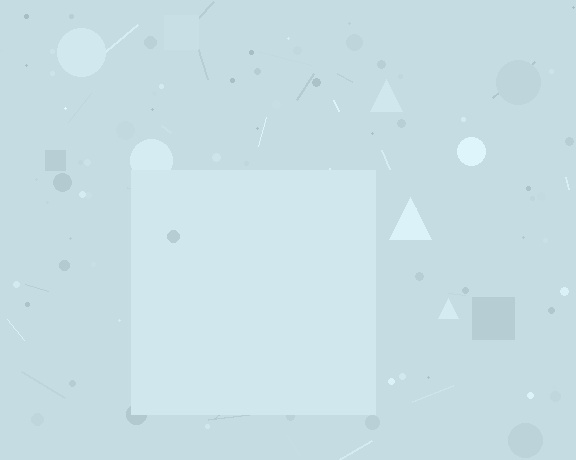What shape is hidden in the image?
A square is hidden in the image.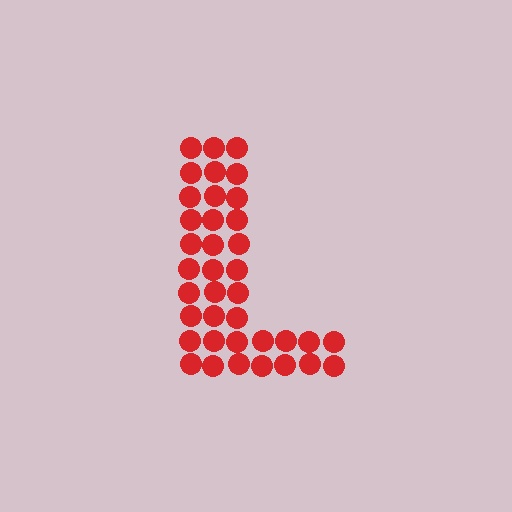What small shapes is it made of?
It is made of small circles.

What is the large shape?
The large shape is the letter L.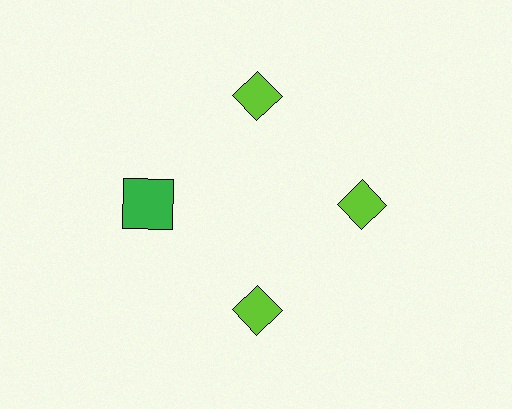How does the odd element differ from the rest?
It differs in both color (green instead of lime) and shape (square instead of diamond).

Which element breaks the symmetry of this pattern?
The green square at roughly the 9 o'clock position breaks the symmetry. All other shapes are lime diamonds.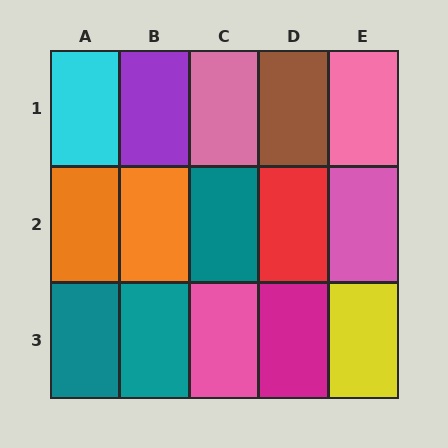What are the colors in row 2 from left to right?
Orange, orange, teal, red, pink.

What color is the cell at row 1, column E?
Pink.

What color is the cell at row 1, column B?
Purple.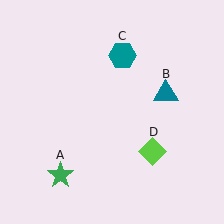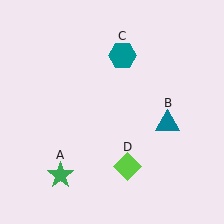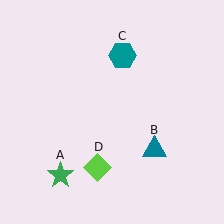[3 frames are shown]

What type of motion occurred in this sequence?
The teal triangle (object B), lime diamond (object D) rotated clockwise around the center of the scene.